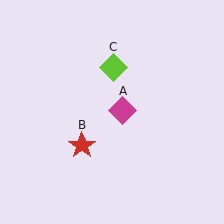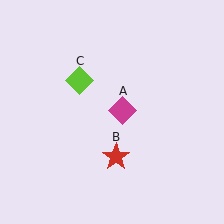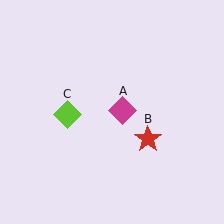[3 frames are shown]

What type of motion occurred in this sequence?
The red star (object B), lime diamond (object C) rotated counterclockwise around the center of the scene.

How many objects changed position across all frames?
2 objects changed position: red star (object B), lime diamond (object C).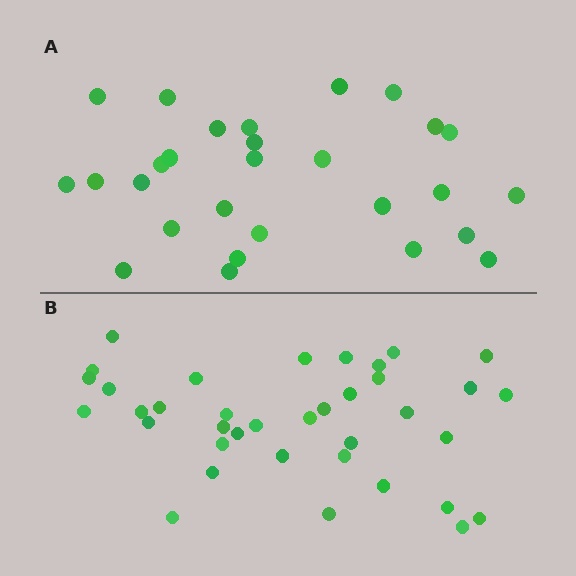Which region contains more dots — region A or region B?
Region B (the bottom region) has more dots.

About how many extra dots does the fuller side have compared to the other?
Region B has roughly 8 or so more dots than region A.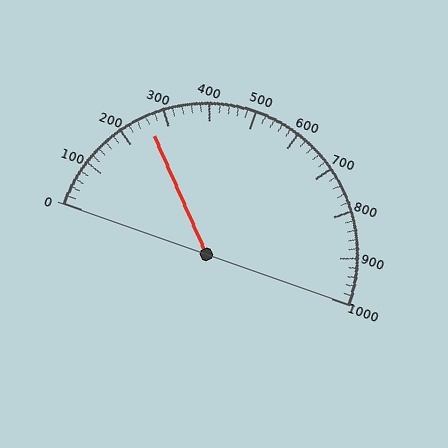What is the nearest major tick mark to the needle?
The nearest major tick mark is 300.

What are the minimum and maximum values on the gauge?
The gauge ranges from 0 to 1000.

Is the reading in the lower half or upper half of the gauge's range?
The reading is in the lower half of the range (0 to 1000).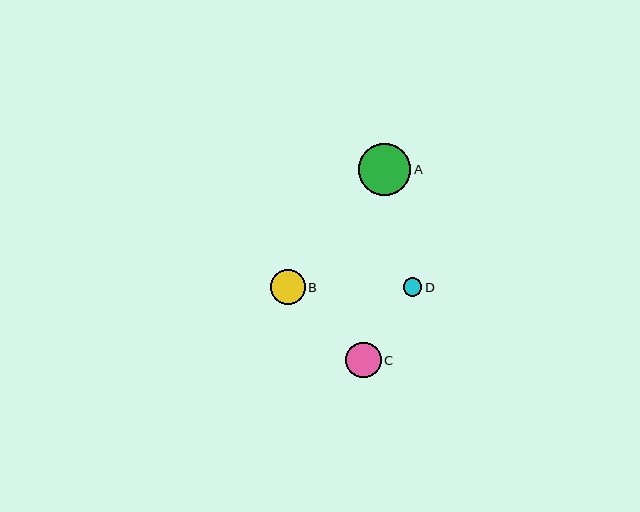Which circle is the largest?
Circle A is the largest with a size of approximately 52 pixels.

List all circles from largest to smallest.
From largest to smallest: A, B, C, D.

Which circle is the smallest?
Circle D is the smallest with a size of approximately 19 pixels.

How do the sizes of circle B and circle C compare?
Circle B and circle C are approximately the same size.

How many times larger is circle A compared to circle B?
Circle A is approximately 1.5 times the size of circle B.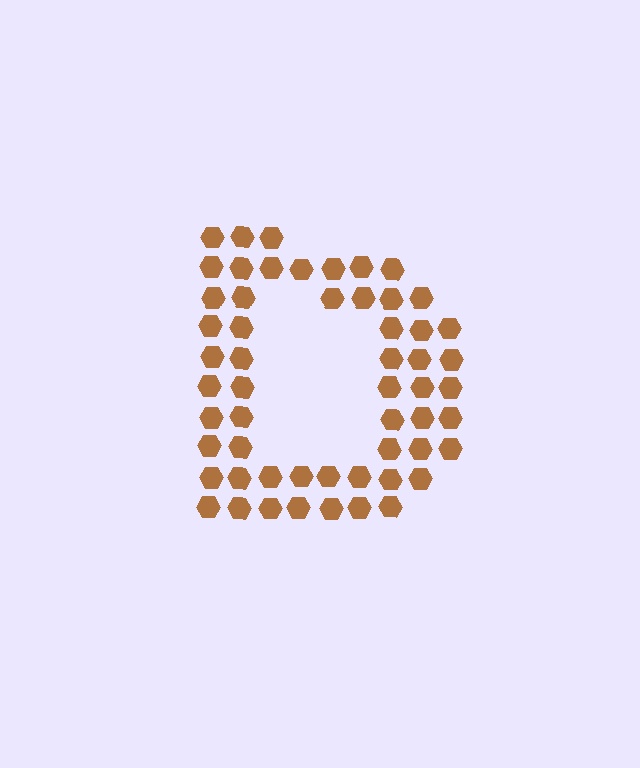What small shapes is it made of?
It is made of small hexagons.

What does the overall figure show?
The overall figure shows the letter D.